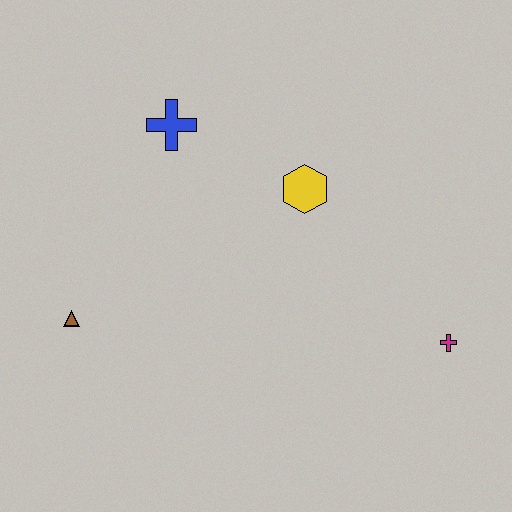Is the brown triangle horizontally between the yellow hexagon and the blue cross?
No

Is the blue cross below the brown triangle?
No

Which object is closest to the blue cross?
The yellow hexagon is closest to the blue cross.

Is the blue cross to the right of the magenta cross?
No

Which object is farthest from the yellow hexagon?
The brown triangle is farthest from the yellow hexagon.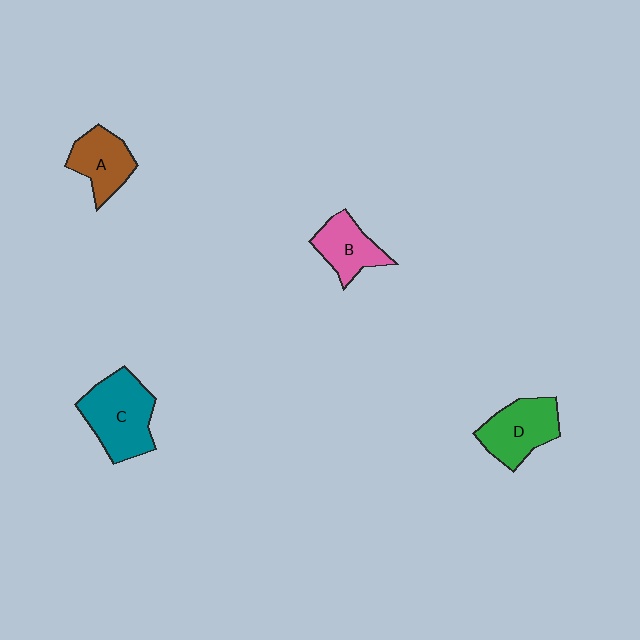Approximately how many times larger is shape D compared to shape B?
Approximately 1.3 times.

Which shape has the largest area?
Shape C (teal).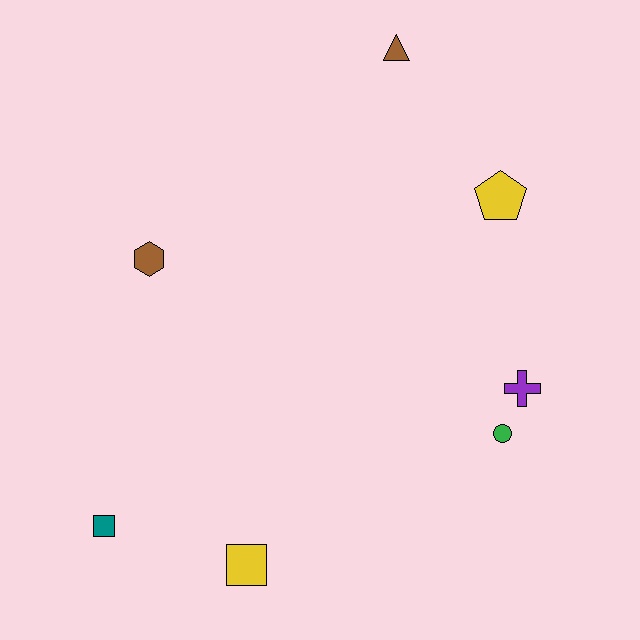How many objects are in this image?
There are 7 objects.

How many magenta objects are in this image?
There are no magenta objects.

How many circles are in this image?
There is 1 circle.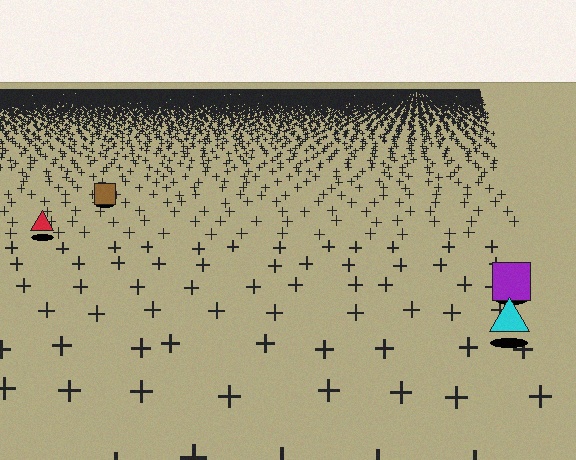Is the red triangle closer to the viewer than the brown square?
Yes. The red triangle is closer — you can tell from the texture gradient: the ground texture is coarser near it.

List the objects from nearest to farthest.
From nearest to farthest: the cyan triangle, the purple square, the red triangle, the brown square.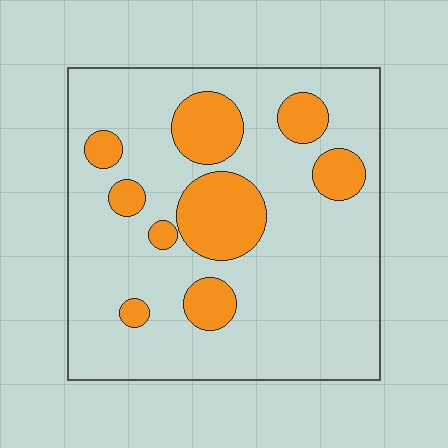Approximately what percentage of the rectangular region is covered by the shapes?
Approximately 20%.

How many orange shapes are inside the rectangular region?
9.